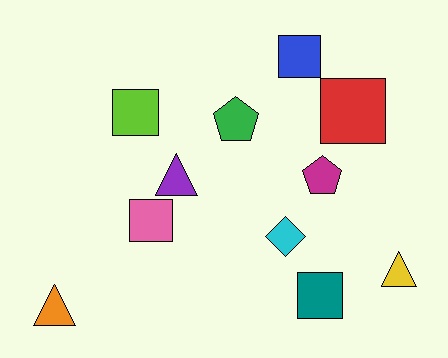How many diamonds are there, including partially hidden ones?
There is 1 diamond.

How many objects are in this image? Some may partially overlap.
There are 11 objects.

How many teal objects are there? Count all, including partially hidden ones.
There is 1 teal object.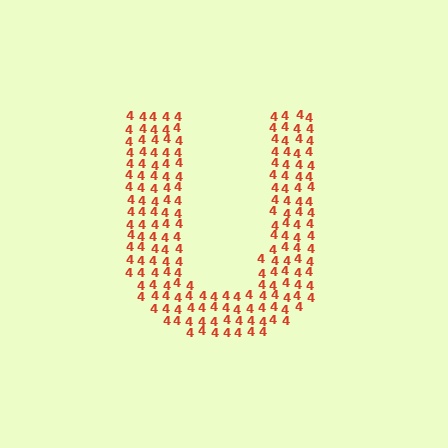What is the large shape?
The large shape is the letter U.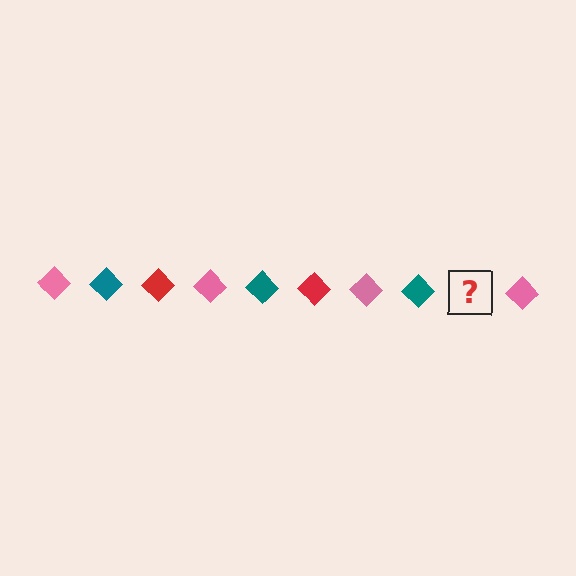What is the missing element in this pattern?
The missing element is a red diamond.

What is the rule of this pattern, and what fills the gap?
The rule is that the pattern cycles through pink, teal, red diamonds. The gap should be filled with a red diamond.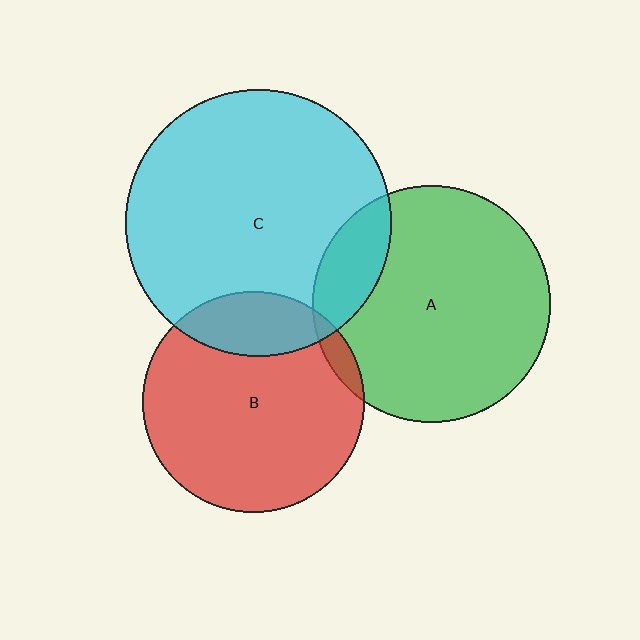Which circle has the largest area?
Circle C (cyan).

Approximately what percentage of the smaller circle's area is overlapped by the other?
Approximately 20%.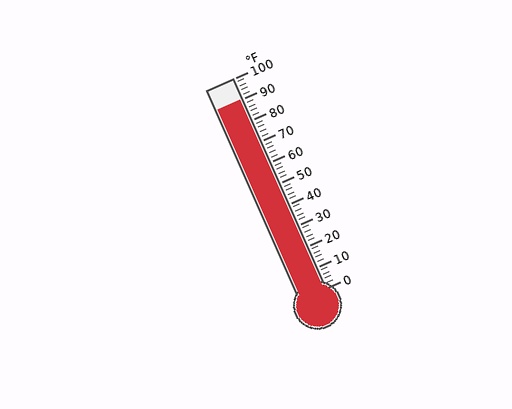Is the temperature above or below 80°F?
The temperature is above 80°F.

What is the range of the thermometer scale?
The thermometer scale ranges from 0°F to 100°F.